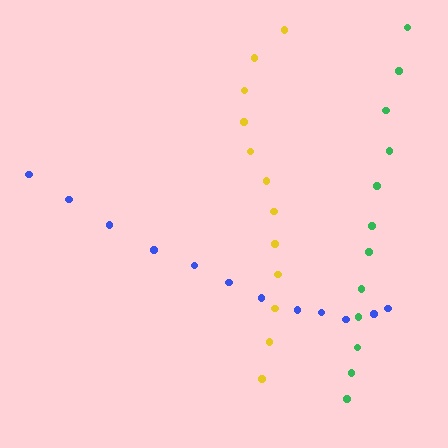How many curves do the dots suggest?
There are 3 distinct paths.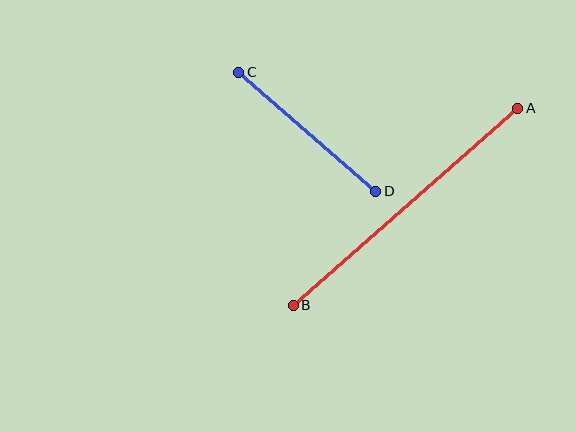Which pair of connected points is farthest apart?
Points A and B are farthest apart.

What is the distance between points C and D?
The distance is approximately 181 pixels.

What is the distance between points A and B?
The distance is approximately 299 pixels.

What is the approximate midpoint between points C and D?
The midpoint is at approximately (307, 132) pixels.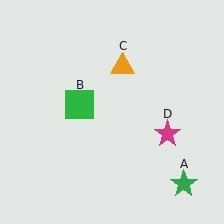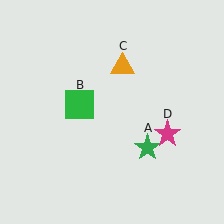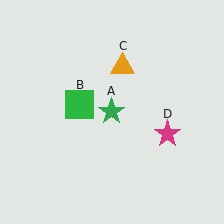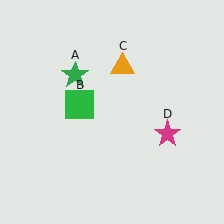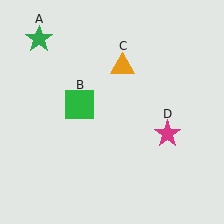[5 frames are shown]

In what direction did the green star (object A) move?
The green star (object A) moved up and to the left.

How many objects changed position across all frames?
1 object changed position: green star (object A).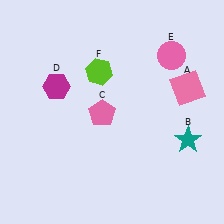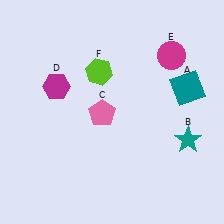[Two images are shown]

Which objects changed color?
A changed from pink to teal. E changed from pink to magenta.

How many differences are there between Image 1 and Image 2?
There are 2 differences between the two images.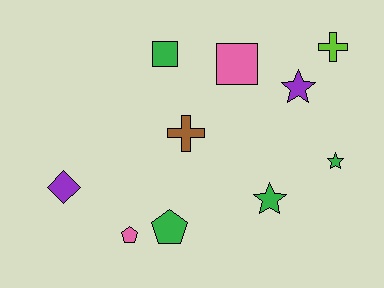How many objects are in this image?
There are 10 objects.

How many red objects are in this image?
There are no red objects.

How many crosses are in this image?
There are 2 crosses.